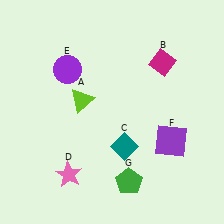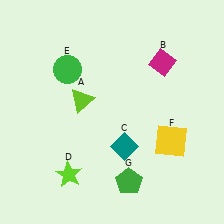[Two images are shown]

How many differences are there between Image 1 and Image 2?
There are 3 differences between the two images.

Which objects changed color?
D changed from pink to lime. E changed from purple to green. F changed from purple to yellow.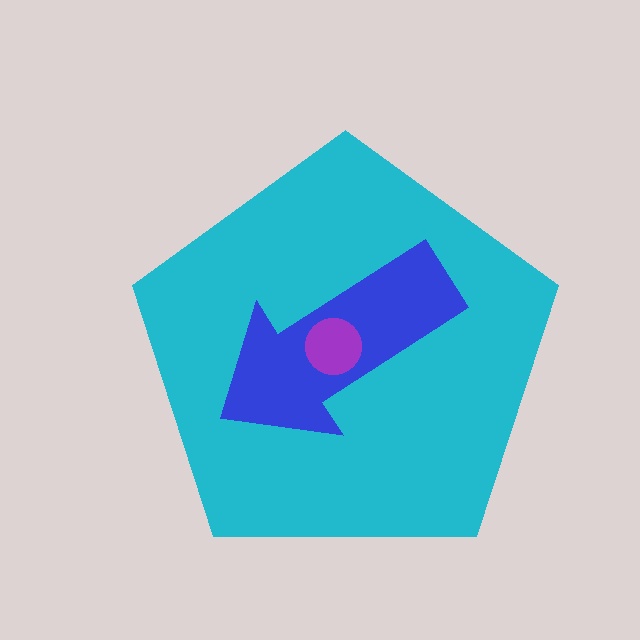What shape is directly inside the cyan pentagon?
The blue arrow.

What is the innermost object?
The purple circle.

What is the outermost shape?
The cyan pentagon.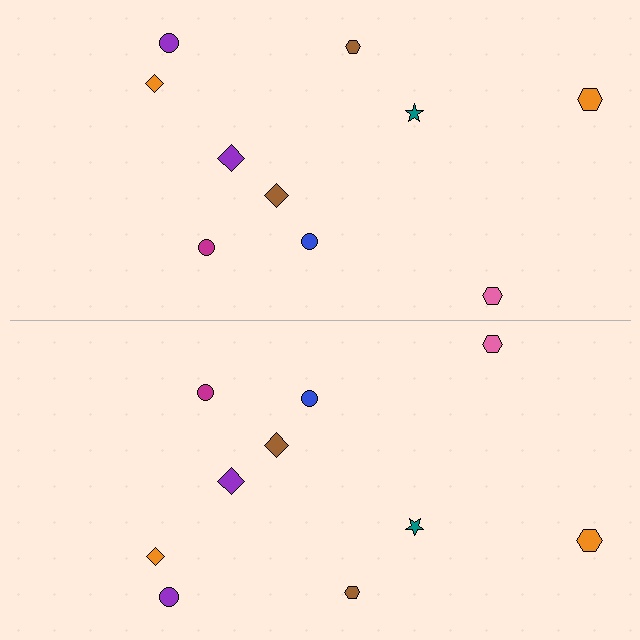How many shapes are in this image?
There are 20 shapes in this image.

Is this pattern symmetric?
Yes, this pattern has bilateral (reflection) symmetry.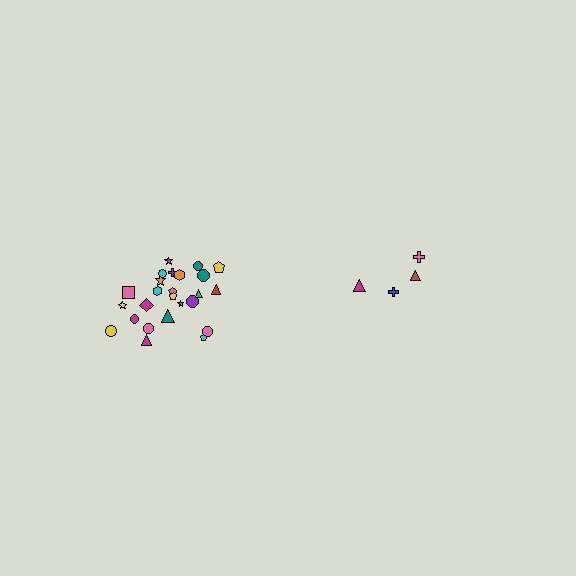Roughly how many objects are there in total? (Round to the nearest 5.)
Roughly 30 objects in total.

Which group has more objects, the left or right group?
The left group.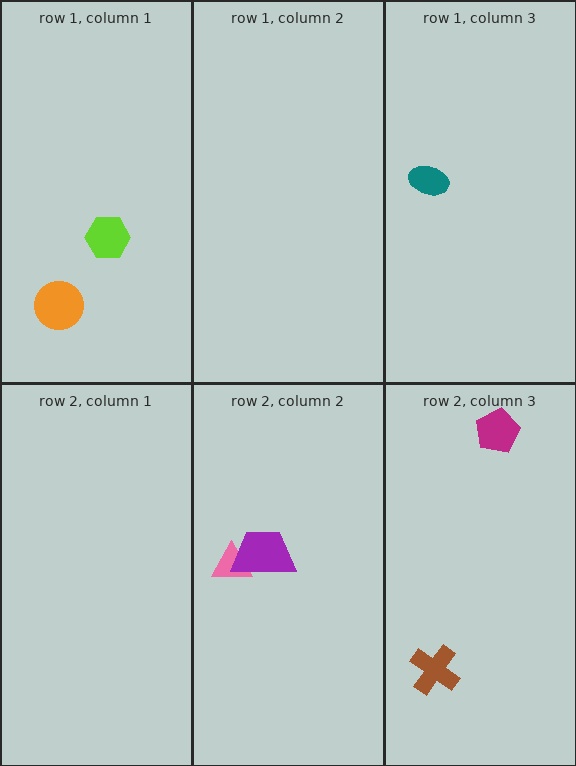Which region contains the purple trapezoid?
The row 2, column 2 region.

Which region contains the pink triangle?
The row 2, column 2 region.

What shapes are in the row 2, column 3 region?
The brown cross, the magenta pentagon.